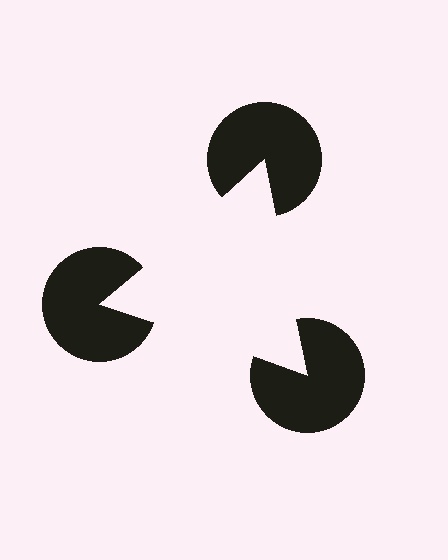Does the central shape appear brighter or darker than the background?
It typically appears slightly brighter than the background, even though no actual brightness change is drawn.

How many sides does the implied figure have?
3 sides.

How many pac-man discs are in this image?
There are 3 — one at each vertex of the illusory triangle.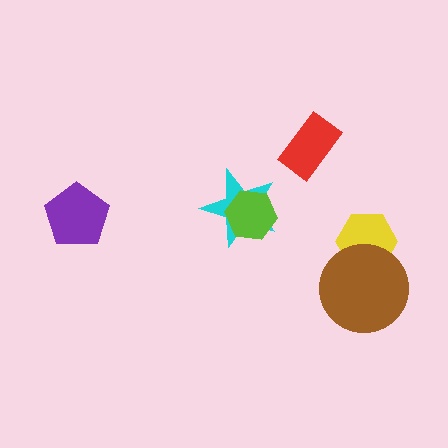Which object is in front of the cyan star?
The lime hexagon is in front of the cyan star.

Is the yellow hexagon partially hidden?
Yes, it is partially covered by another shape.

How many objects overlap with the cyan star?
1 object overlaps with the cyan star.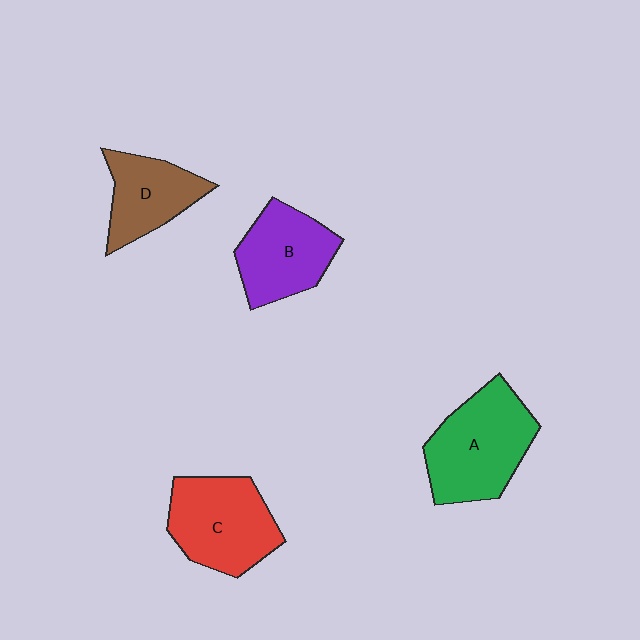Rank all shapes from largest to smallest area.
From largest to smallest: A (green), C (red), B (purple), D (brown).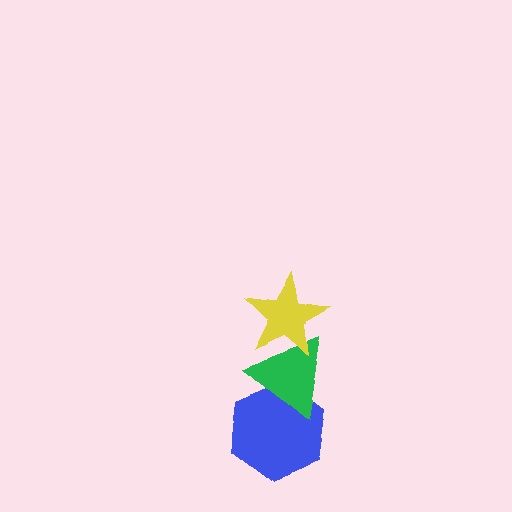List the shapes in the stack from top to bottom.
From top to bottom: the yellow star, the green triangle, the blue hexagon.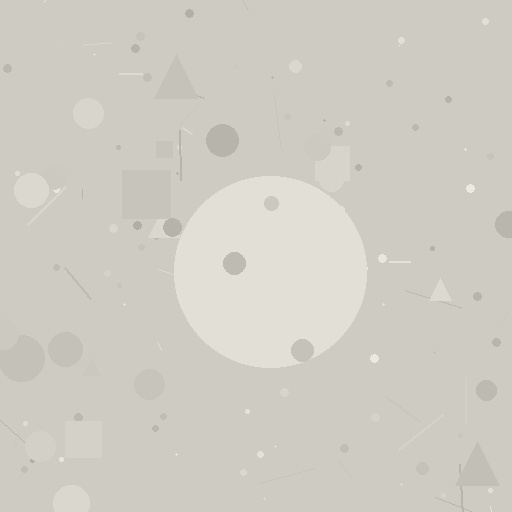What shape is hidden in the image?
A circle is hidden in the image.